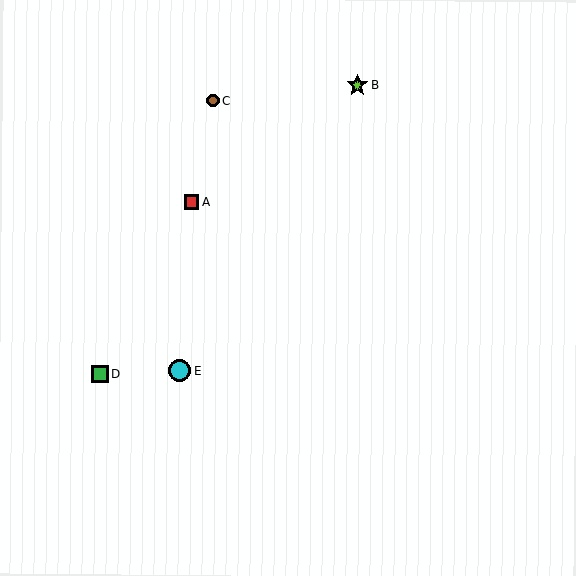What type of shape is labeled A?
Shape A is a red square.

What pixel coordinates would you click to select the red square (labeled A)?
Click at (192, 202) to select the red square A.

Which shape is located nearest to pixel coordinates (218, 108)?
The brown circle (labeled C) at (213, 101) is nearest to that location.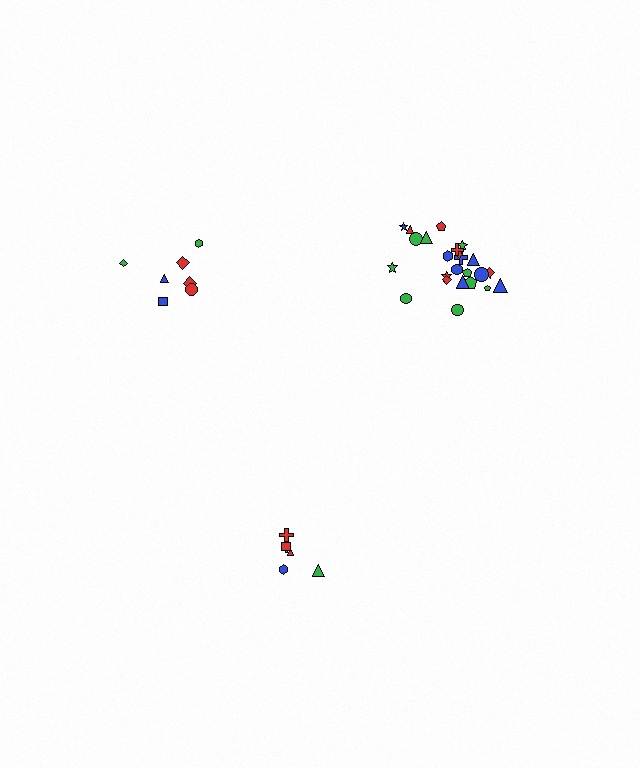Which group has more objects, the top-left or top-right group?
The top-right group.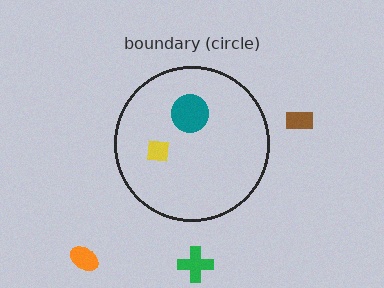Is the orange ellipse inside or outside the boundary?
Outside.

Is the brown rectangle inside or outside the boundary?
Outside.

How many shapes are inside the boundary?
2 inside, 3 outside.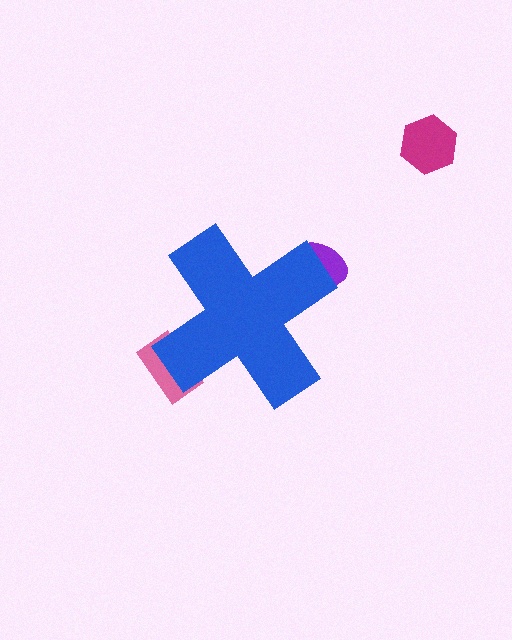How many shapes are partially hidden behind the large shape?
2 shapes are partially hidden.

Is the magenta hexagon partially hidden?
No, the magenta hexagon is fully visible.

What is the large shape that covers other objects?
A blue cross.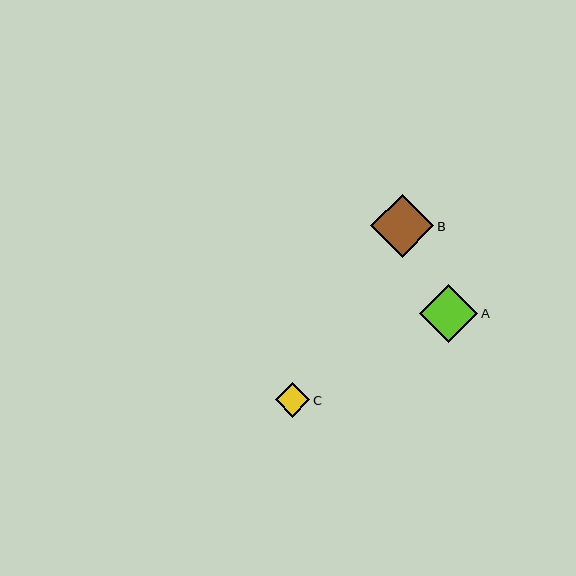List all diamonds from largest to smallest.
From largest to smallest: B, A, C.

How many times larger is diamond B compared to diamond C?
Diamond B is approximately 1.8 times the size of diamond C.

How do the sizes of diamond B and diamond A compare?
Diamond B and diamond A are approximately the same size.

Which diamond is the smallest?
Diamond C is the smallest with a size of approximately 35 pixels.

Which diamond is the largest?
Diamond B is the largest with a size of approximately 63 pixels.